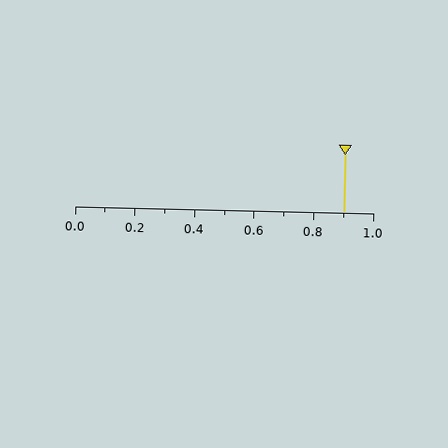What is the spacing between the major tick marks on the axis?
The major ticks are spaced 0.2 apart.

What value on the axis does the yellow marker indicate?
The marker indicates approximately 0.9.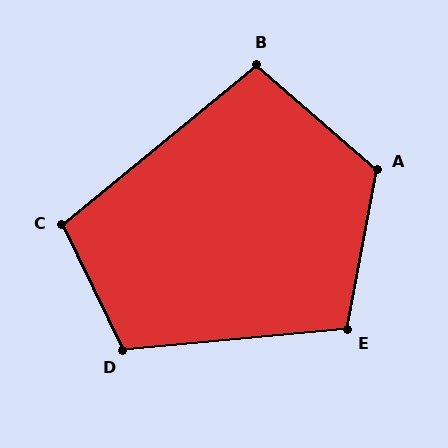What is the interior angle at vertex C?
Approximately 104 degrees (obtuse).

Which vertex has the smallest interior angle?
B, at approximately 100 degrees.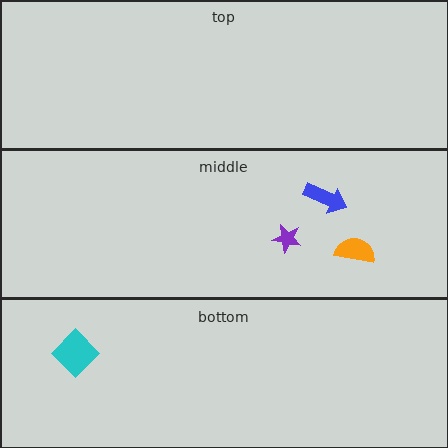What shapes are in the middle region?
The purple star, the blue arrow, the orange semicircle.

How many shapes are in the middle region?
3.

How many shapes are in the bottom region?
1.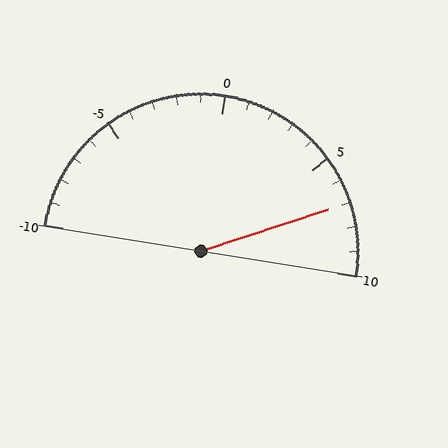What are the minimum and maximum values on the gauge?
The gauge ranges from -10 to 10.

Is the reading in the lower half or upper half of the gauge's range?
The reading is in the upper half of the range (-10 to 10).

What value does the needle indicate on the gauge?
The needle indicates approximately 7.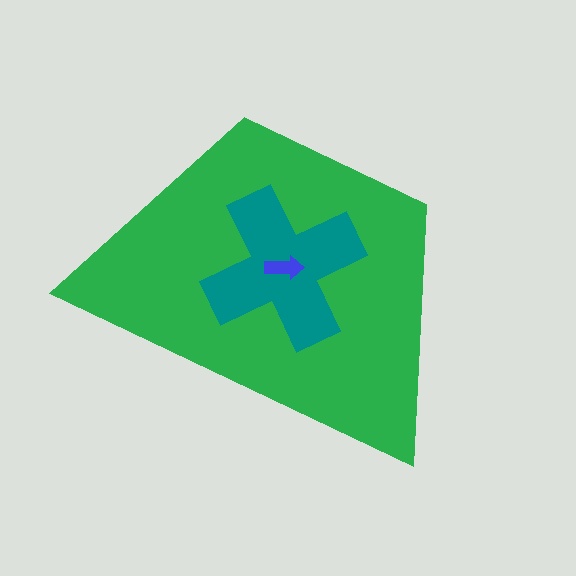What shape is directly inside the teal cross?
The blue arrow.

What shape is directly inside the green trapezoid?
The teal cross.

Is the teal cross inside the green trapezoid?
Yes.